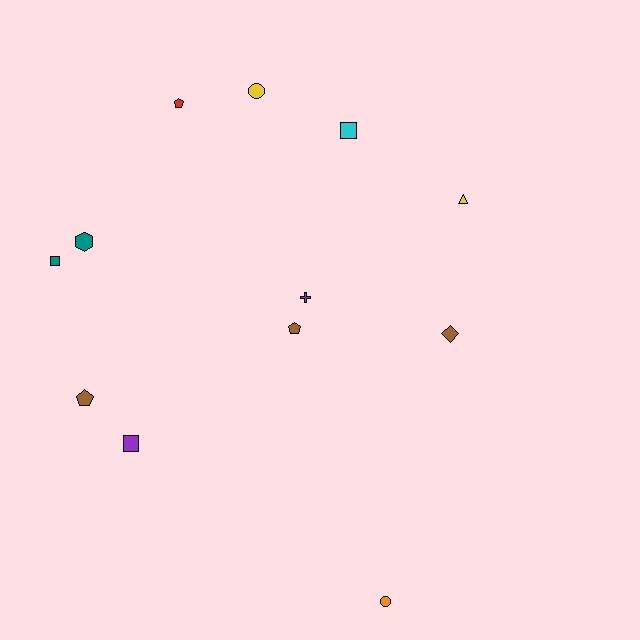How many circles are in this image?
There are 2 circles.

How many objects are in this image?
There are 12 objects.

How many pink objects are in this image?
There are no pink objects.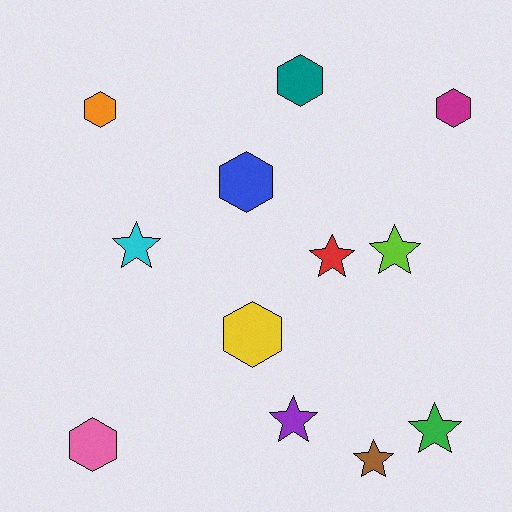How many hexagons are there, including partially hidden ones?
There are 6 hexagons.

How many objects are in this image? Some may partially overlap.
There are 12 objects.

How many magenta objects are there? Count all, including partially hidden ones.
There is 1 magenta object.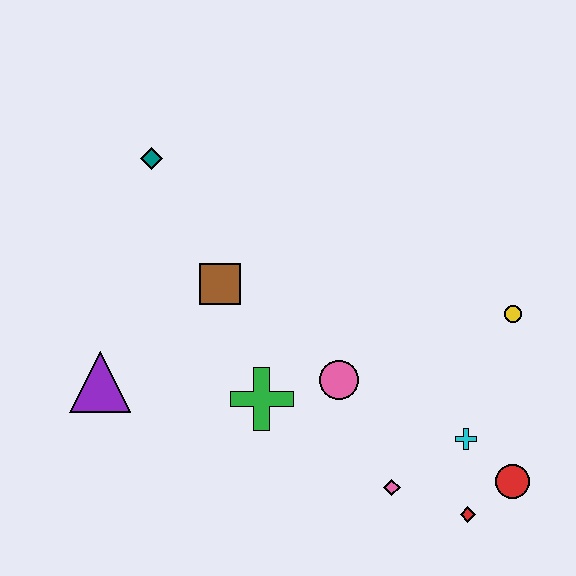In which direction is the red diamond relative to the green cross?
The red diamond is to the right of the green cross.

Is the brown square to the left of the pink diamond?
Yes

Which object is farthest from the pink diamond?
The teal diamond is farthest from the pink diamond.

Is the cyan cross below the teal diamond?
Yes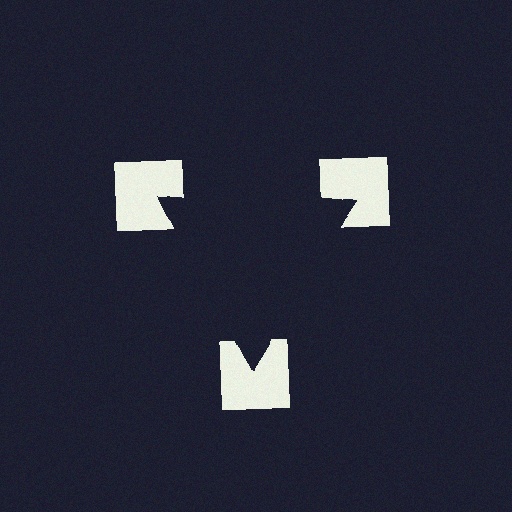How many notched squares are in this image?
There are 3 — one at each vertex of the illusory triangle.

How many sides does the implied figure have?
3 sides.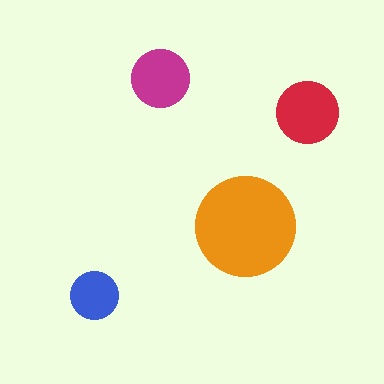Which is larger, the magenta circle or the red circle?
The red one.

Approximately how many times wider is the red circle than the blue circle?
About 1.5 times wider.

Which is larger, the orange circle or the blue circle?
The orange one.